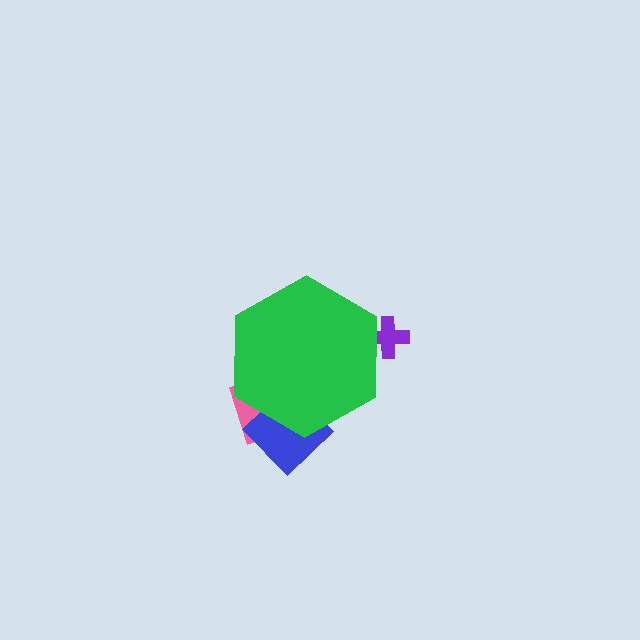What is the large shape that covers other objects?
A green hexagon.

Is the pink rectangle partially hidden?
Yes, the pink rectangle is partially hidden behind the green hexagon.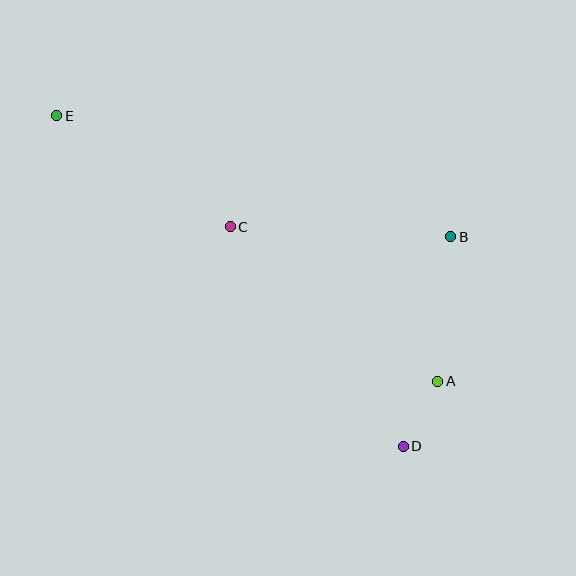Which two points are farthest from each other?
Points D and E are farthest from each other.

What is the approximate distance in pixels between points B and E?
The distance between B and E is approximately 412 pixels.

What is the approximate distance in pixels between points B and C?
The distance between B and C is approximately 220 pixels.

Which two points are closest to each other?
Points A and D are closest to each other.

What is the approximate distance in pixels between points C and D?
The distance between C and D is approximately 279 pixels.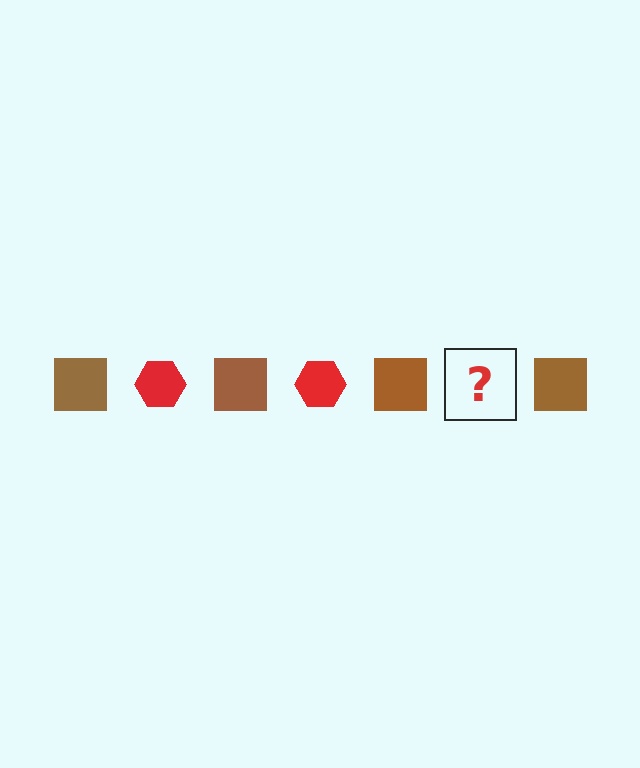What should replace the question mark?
The question mark should be replaced with a red hexagon.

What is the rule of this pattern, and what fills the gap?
The rule is that the pattern alternates between brown square and red hexagon. The gap should be filled with a red hexagon.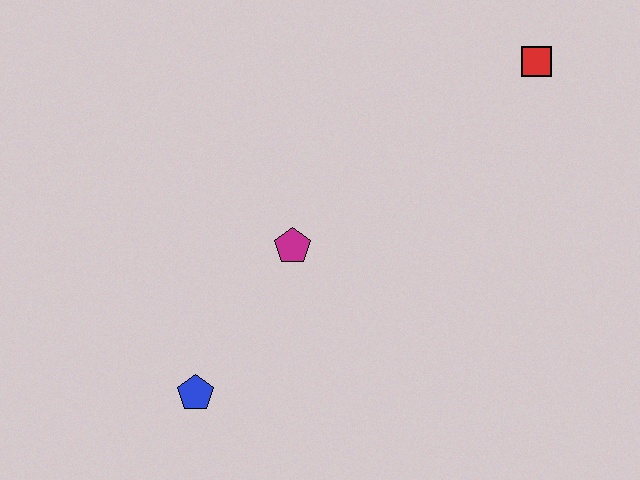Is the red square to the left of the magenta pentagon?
No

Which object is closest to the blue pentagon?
The magenta pentagon is closest to the blue pentagon.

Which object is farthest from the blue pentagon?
The red square is farthest from the blue pentagon.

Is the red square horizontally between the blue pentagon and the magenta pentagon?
No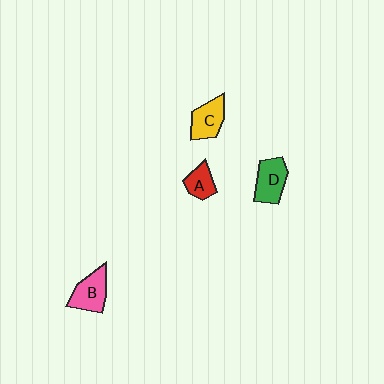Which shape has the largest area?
Shape B (pink).